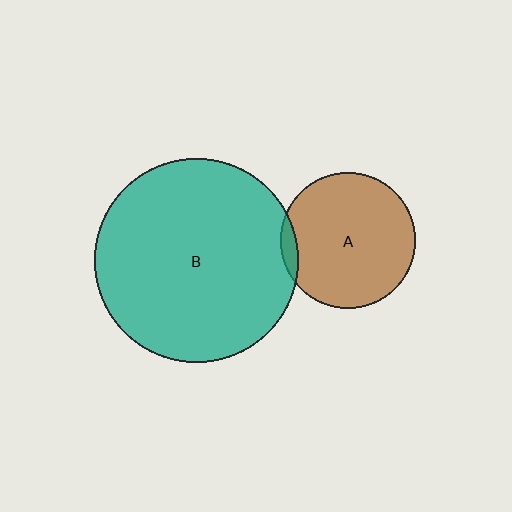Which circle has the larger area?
Circle B (teal).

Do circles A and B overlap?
Yes.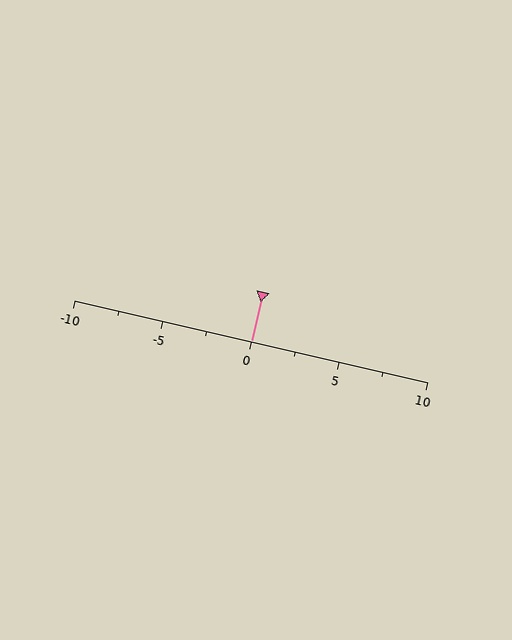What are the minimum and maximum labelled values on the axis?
The axis runs from -10 to 10.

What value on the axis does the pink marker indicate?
The marker indicates approximately 0.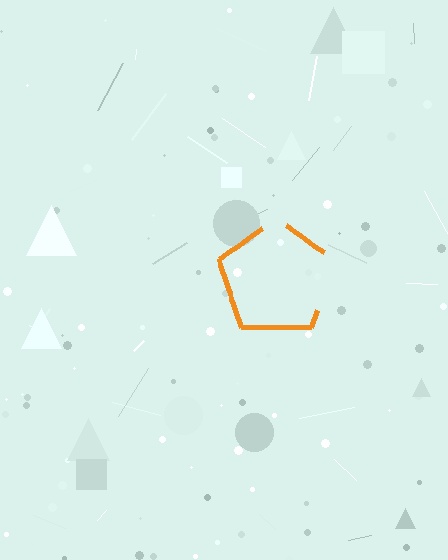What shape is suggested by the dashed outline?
The dashed outline suggests a pentagon.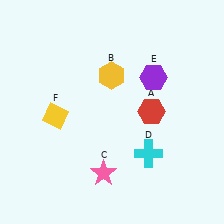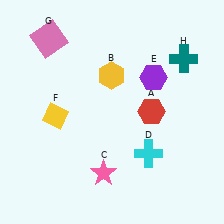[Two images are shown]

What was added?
A pink square (G), a teal cross (H) were added in Image 2.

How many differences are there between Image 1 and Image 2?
There are 2 differences between the two images.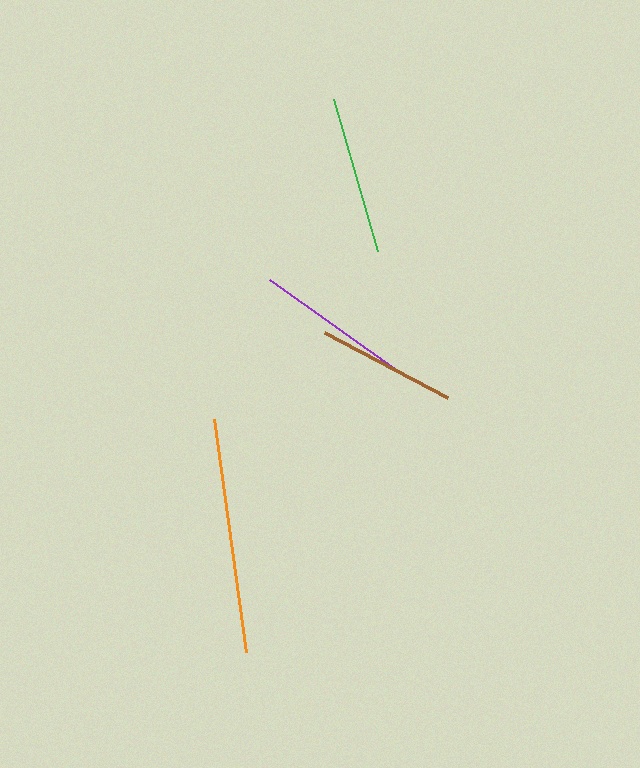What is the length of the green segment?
The green segment is approximately 159 pixels long.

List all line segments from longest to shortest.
From longest to shortest: orange, purple, green, brown.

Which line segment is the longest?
The orange line is the longest at approximately 235 pixels.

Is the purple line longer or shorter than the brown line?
The purple line is longer than the brown line.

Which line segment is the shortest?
The brown line is the shortest at approximately 139 pixels.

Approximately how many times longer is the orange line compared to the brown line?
The orange line is approximately 1.7 times the length of the brown line.